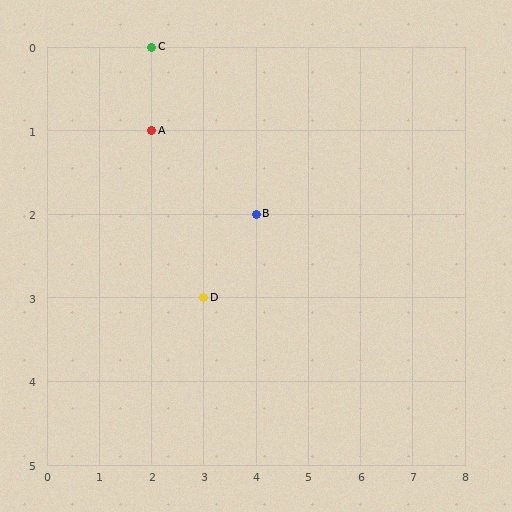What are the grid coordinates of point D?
Point D is at grid coordinates (3, 3).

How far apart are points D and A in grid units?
Points D and A are 1 column and 2 rows apart (about 2.2 grid units diagonally).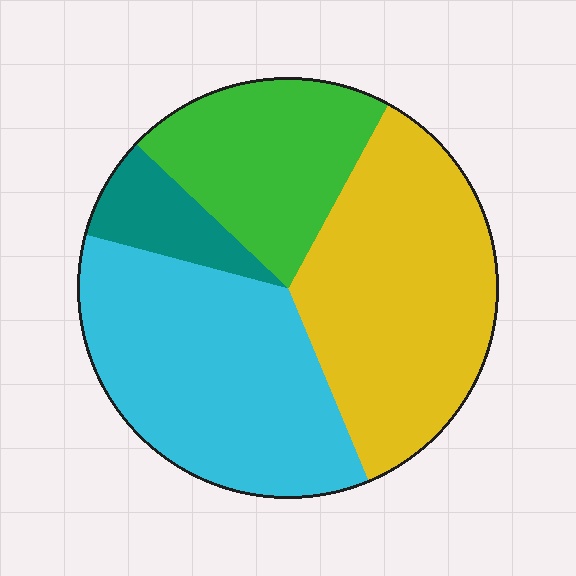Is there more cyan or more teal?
Cyan.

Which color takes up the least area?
Teal, at roughly 10%.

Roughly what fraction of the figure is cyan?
Cyan takes up about one third (1/3) of the figure.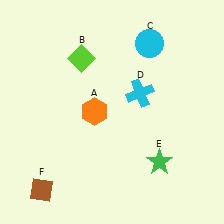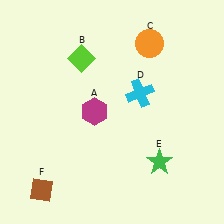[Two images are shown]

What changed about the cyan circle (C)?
In Image 1, C is cyan. In Image 2, it changed to orange.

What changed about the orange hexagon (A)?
In Image 1, A is orange. In Image 2, it changed to magenta.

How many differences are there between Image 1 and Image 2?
There are 2 differences between the two images.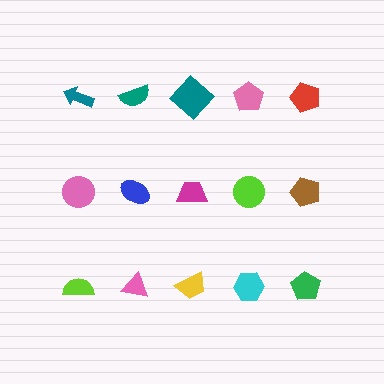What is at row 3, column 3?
A yellow trapezoid.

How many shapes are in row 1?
5 shapes.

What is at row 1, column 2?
A teal semicircle.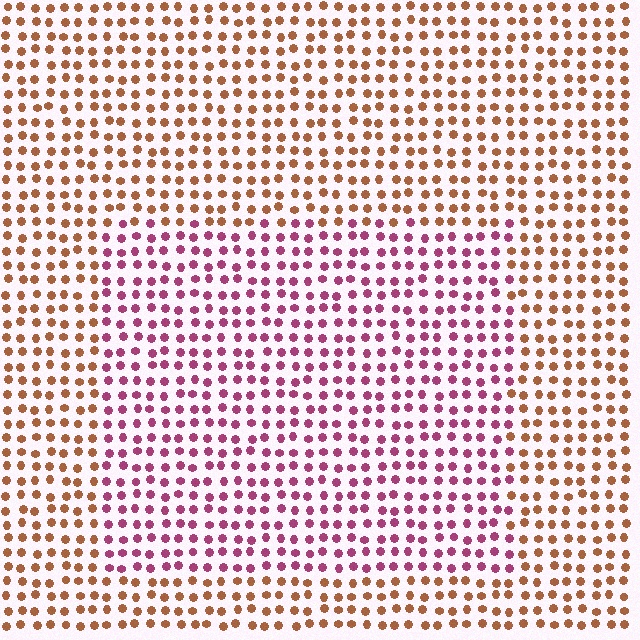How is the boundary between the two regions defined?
The boundary is defined purely by a slight shift in hue (about 54 degrees). Spacing, size, and orientation are identical on both sides.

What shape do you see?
I see a rectangle.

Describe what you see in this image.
The image is filled with small brown elements in a uniform arrangement. A rectangle-shaped region is visible where the elements are tinted to a slightly different hue, forming a subtle color boundary.